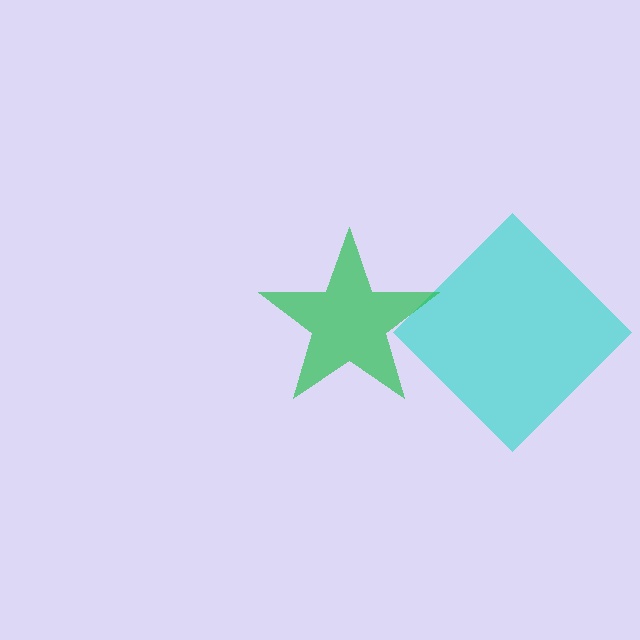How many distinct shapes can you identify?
There are 2 distinct shapes: a cyan diamond, a green star.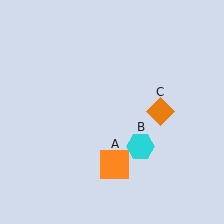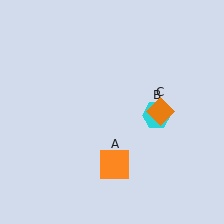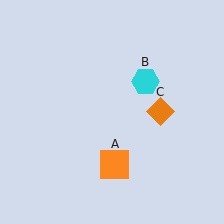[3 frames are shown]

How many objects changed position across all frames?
1 object changed position: cyan hexagon (object B).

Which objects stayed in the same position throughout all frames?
Orange square (object A) and orange diamond (object C) remained stationary.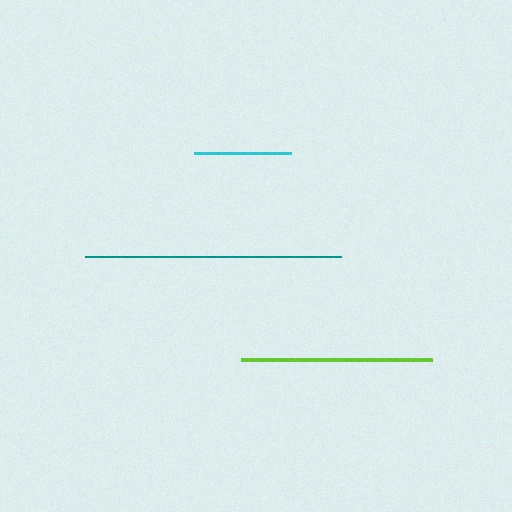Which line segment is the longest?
The teal line is the longest at approximately 255 pixels.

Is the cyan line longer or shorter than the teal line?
The teal line is longer than the cyan line.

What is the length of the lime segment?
The lime segment is approximately 191 pixels long.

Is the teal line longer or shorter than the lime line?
The teal line is longer than the lime line.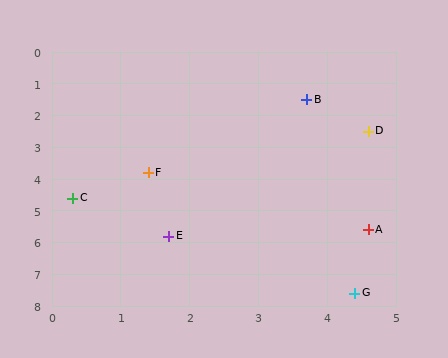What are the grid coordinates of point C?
Point C is at approximately (0.3, 4.6).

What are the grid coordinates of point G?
Point G is at approximately (4.4, 7.6).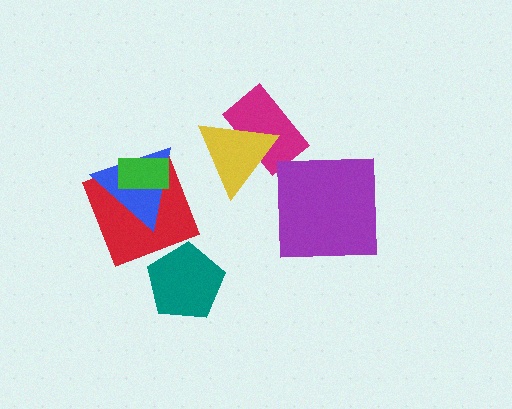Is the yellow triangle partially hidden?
No, no other shape covers it.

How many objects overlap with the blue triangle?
2 objects overlap with the blue triangle.